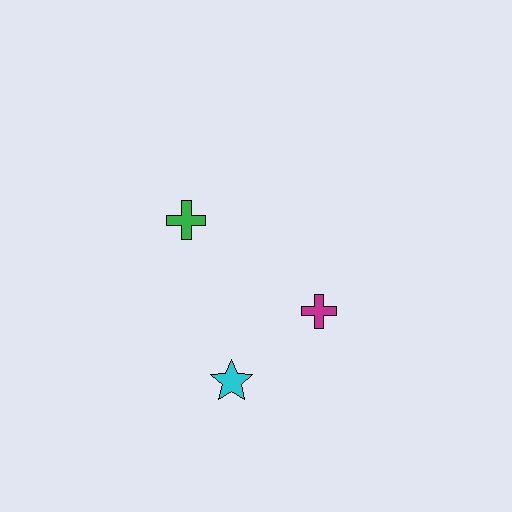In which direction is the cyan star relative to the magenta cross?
The cyan star is to the left of the magenta cross.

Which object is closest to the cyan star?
The magenta cross is closest to the cyan star.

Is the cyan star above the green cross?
No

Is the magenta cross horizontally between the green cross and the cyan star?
No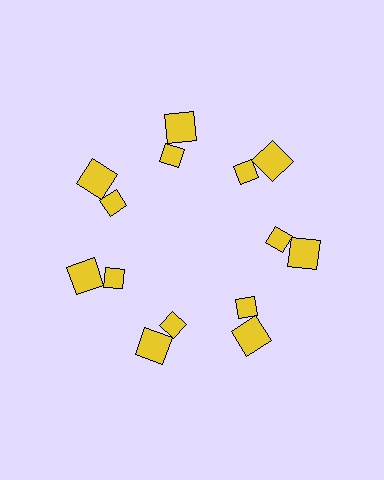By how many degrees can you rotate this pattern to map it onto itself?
The pattern maps onto itself every 51 degrees of rotation.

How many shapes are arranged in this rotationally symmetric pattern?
There are 14 shapes, arranged in 7 groups of 2.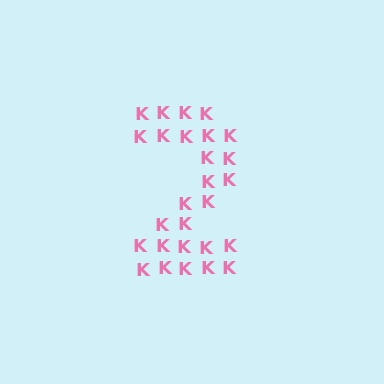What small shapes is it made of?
It is made of small letter K's.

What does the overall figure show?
The overall figure shows the digit 2.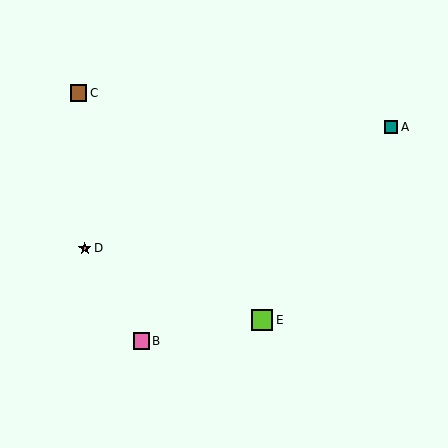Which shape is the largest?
The lime square (labeled E) is the largest.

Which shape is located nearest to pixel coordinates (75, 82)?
The brown square (labeled C) at (78, 93) is nearest to that location.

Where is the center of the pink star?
The center of the pink star is at (85, 248).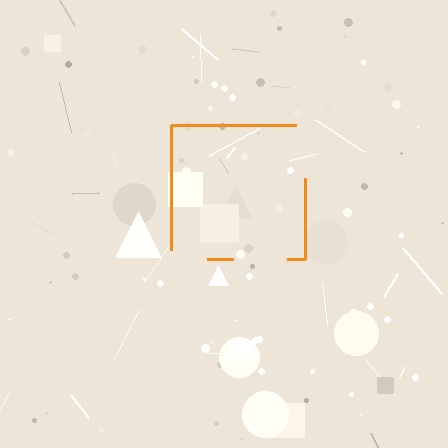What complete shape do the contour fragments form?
The contour fragments form a square.